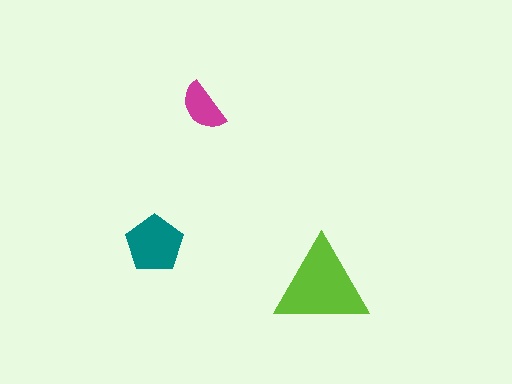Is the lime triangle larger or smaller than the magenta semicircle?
Larger.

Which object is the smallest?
The magenta semicircle.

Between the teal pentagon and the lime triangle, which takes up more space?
The lime triangle.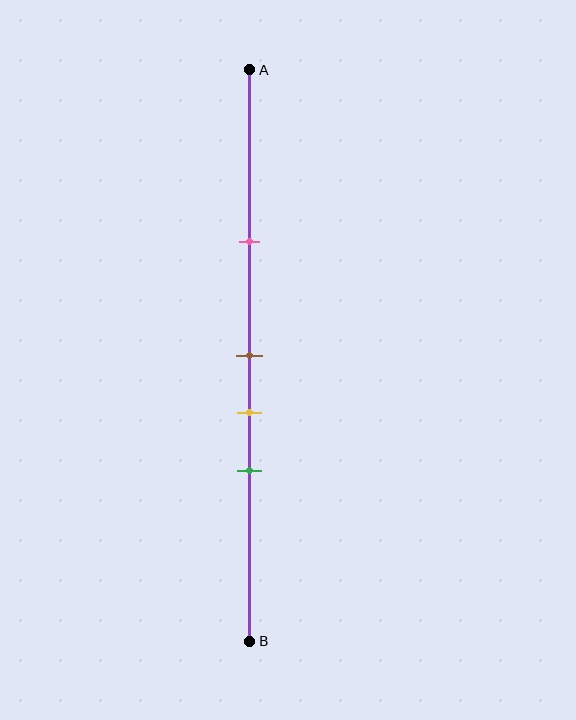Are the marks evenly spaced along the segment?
No, the marks are not evenly spaced.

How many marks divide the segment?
There are 4 marks dividing the segment.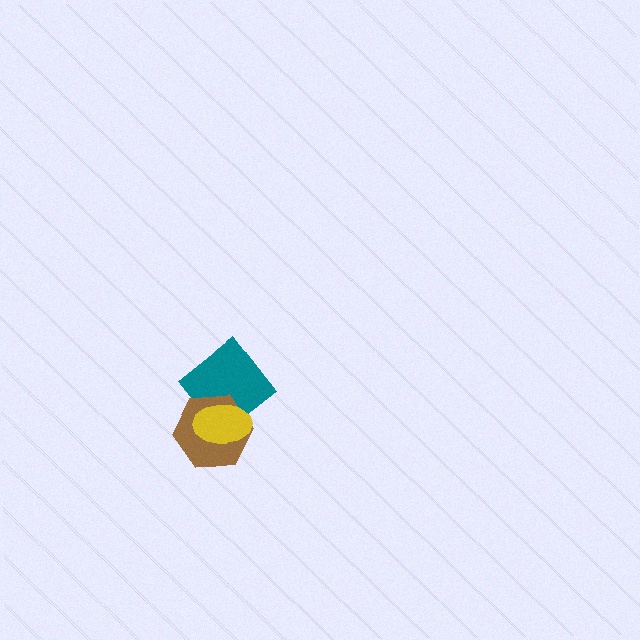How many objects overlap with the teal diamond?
2 objects overlap with the teal diamond.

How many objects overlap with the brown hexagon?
2 objects overlap with the brown hexagon.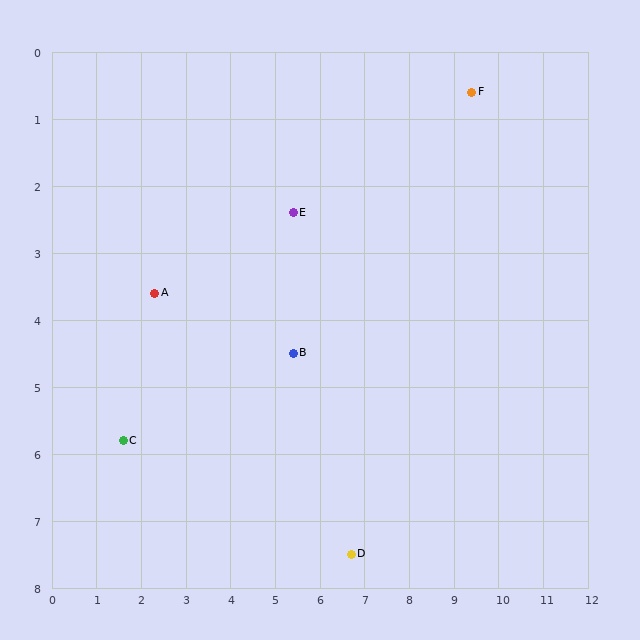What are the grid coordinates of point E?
Point E is at approximately (5.4, 2.4).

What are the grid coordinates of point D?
Point D is at approximately (6.7, 7.5).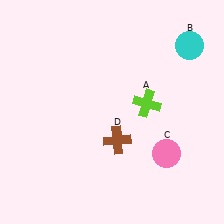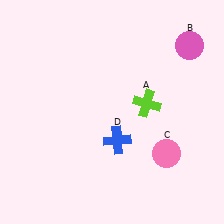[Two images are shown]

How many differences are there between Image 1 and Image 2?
There are 2 differences between the two images.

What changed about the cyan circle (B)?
In Image 1, B is cyan. In Image 2, it changed to pink.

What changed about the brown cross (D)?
In Image 1, D is brown. In Image 2, it changed to blue.